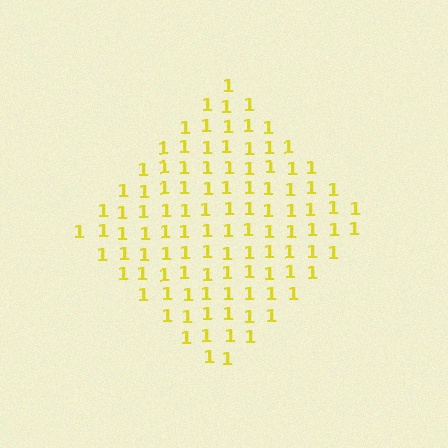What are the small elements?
The small elements are digit 1's.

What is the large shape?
The large shape is a diamond.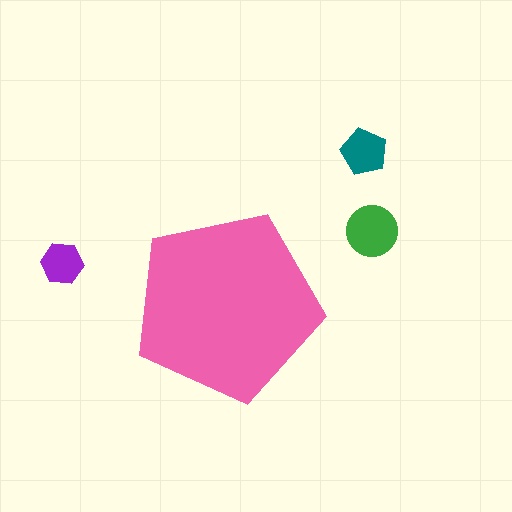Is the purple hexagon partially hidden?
No, the purple hexagon is fully visible.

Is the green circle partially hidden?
No, the green circle is fully visible.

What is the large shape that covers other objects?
A pink pentagon.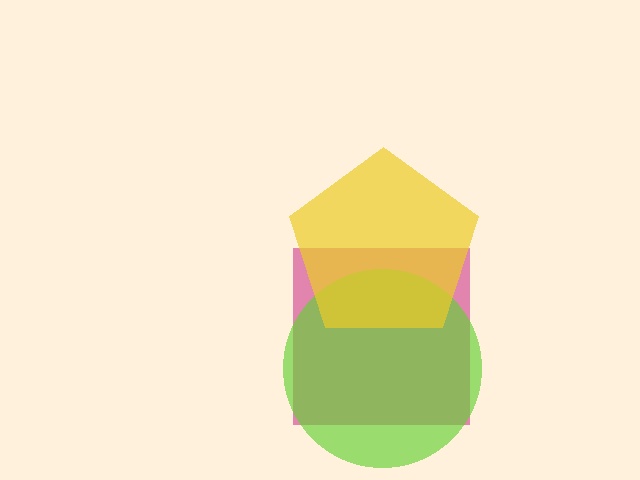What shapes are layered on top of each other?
The layered shapes are: a magenta square, a lime circle, a yellow pentagon.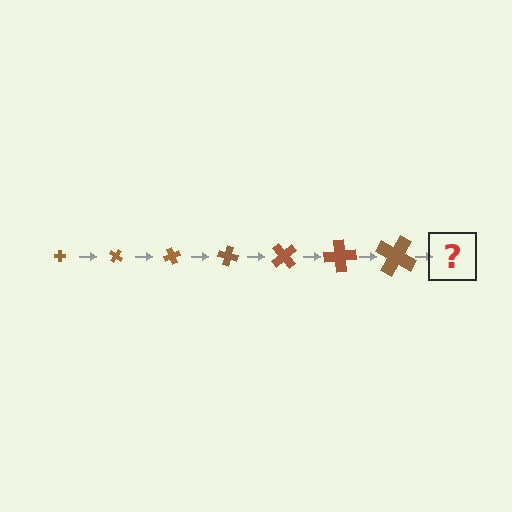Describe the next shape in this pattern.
It should be a cross, larger than the previous one and rotated 245 degrees from the start.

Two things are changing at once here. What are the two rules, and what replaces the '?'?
The two rules are that the cross grows larger each step and it rotates 35 degrees each step. The '?' should be a cross, larger than the previous one and rotated 245 degrees from the start.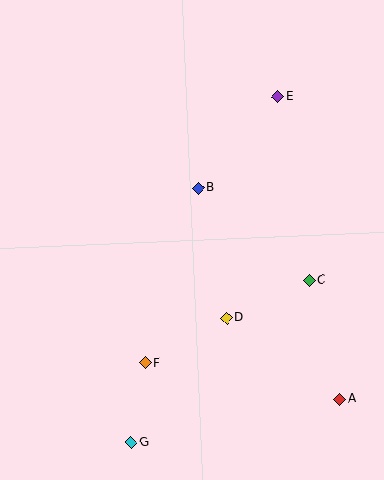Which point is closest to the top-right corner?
Point E is closest to the top-right corner.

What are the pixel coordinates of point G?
Point G is at (131, 442).